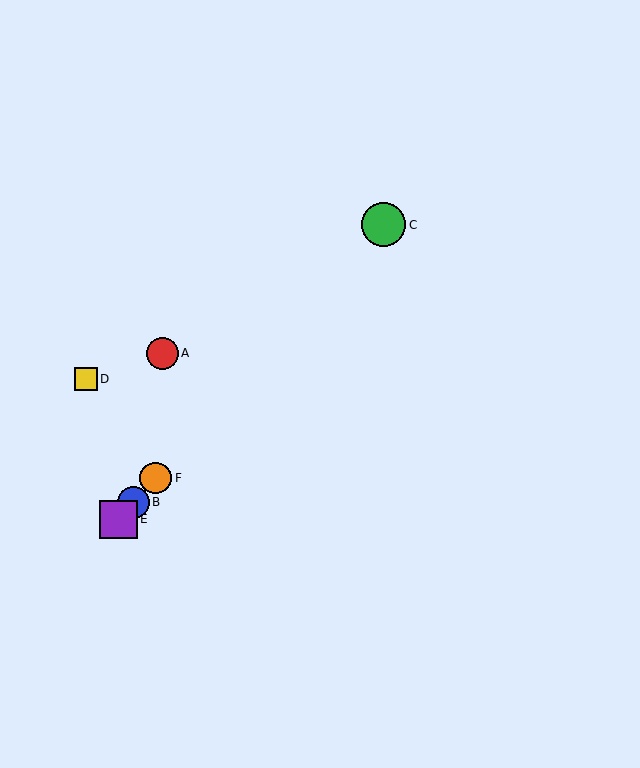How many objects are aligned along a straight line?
4 objects (B, C, E, F) are aligned along a straight line.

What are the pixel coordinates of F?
Object F is at (156, 478).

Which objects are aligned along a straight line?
Objects B, C, E, F are aligned along a straight line.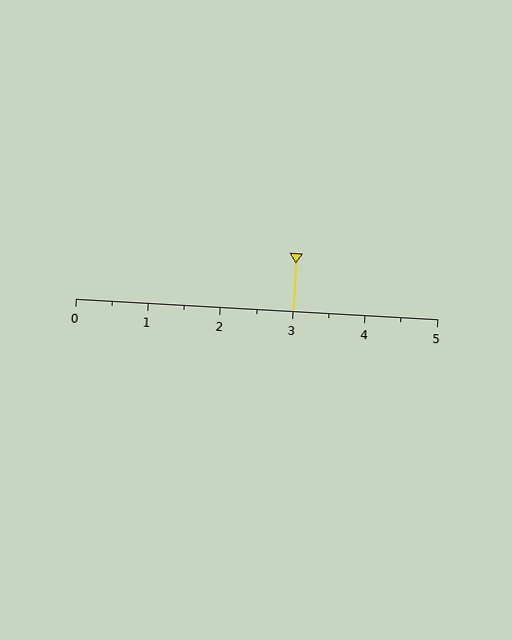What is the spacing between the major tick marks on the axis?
The major ticks are spaced 1 apart.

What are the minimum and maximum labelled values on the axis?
The axis runs from 0 to 5.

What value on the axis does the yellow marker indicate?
The marker indicates approximately 3.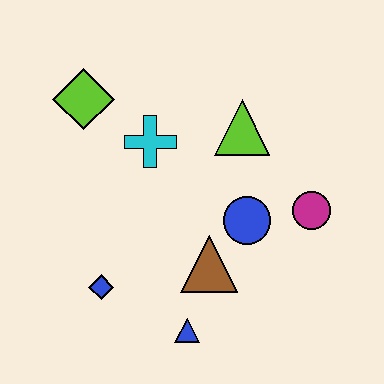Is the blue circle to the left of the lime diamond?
No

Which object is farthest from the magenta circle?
The lime diamond is farthest from the magenta circle.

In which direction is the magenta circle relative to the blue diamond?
The magenta circle is to the right of the blue diamond.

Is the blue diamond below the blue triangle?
No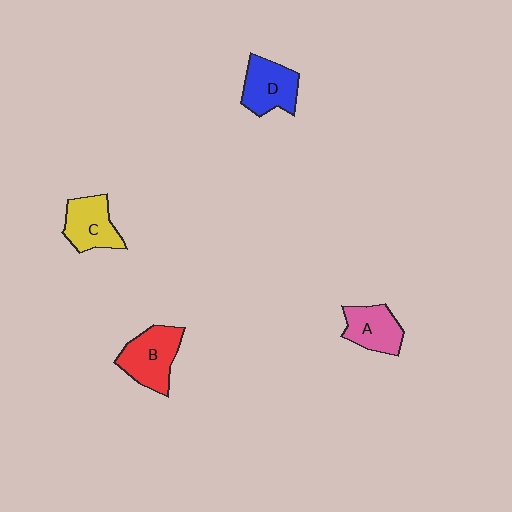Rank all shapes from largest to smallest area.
From largest to smallest: B (red), D (blue), C (yellow), A (pink).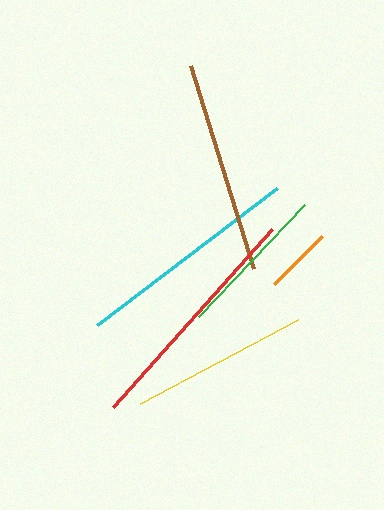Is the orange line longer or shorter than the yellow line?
The yellow line is longer than the orange line.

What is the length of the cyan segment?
The cyan segment is approximately 226 pixels long.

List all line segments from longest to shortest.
From longest to shortest: red, cyan, brown, yellow, green, orange.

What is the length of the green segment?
The green segment is approximately 154 pixels long.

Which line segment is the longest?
The red line is the longest at approximately 238 pixels.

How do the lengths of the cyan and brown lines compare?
The cyan and brown lines are approximately the same length.